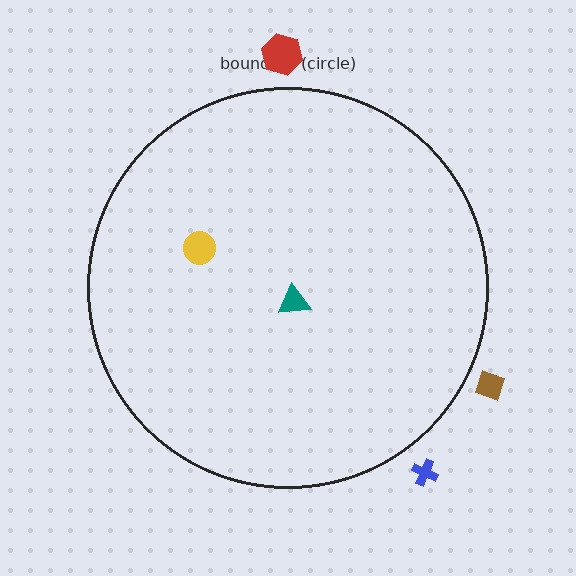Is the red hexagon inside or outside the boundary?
Outside.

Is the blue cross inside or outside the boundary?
Outside.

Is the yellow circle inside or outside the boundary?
Inside.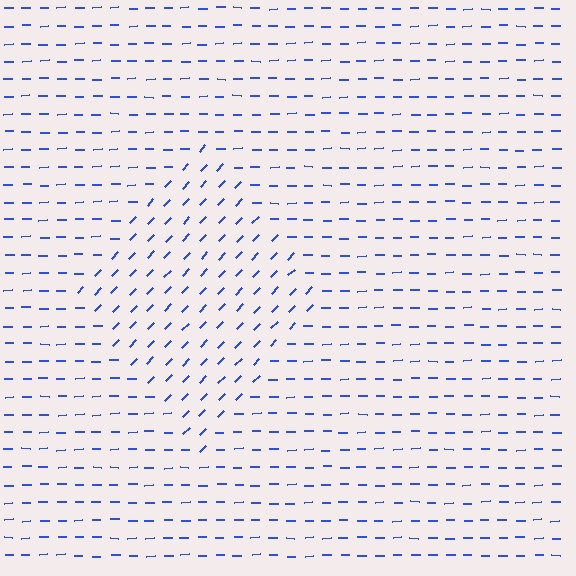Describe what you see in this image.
The image is filled with small blue line segments. A diamond region in the image has lines oriented differently from the surrounding lines, creating a visible texture boundary.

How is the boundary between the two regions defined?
The boundary is defined purely by a change in line orientation (approximately 45 degrees difference). All lines are the same color and thickness.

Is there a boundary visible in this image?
Yes, there is a texture boundary formed by a change in line orientation.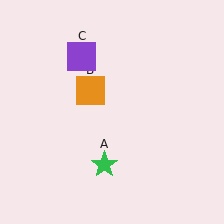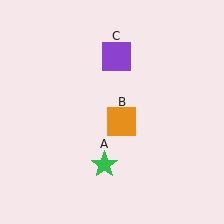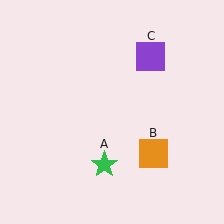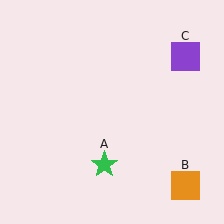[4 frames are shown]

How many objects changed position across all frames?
2 objects changed position: orange square (object B), purple square (object C).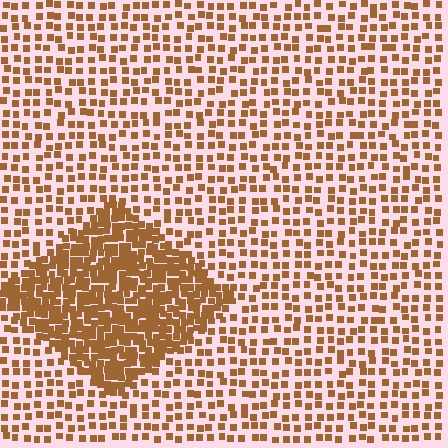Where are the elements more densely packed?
The elements are more densely packed inside the diamond boundary.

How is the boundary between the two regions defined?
The boundary is defined by a change in element density (approximately 2.4x ratio). All elements are the same color, size, and shape.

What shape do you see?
I see a diamond.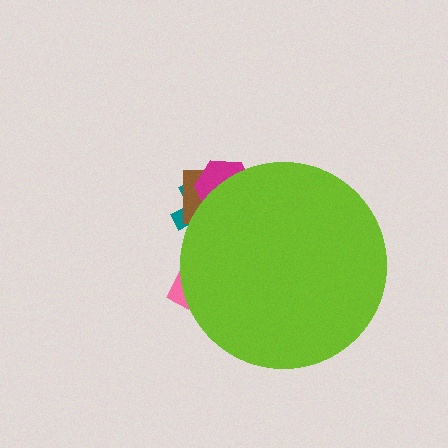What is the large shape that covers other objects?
A lime circle.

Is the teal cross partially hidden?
Yes, the teal cross is partially hidden behind the lime circle.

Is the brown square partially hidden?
Yes, the brown square is partially hidden behind the lime circle.